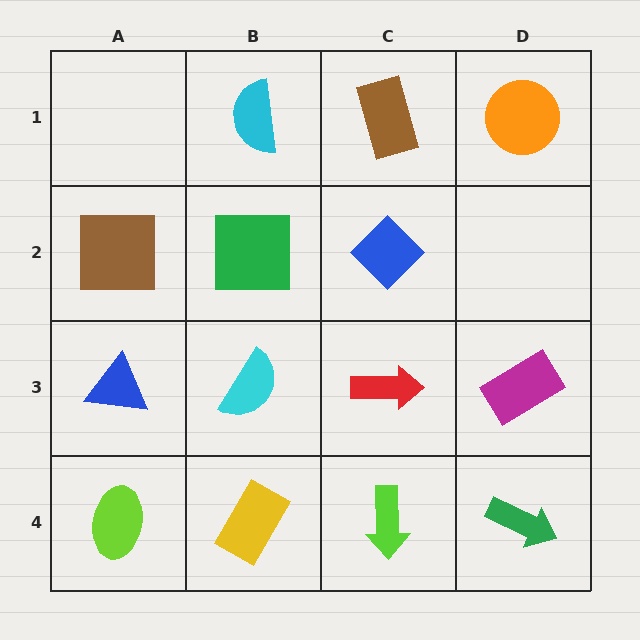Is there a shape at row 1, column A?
No, that cell is empty.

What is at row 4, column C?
A lime arrow.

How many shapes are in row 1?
3 shapes.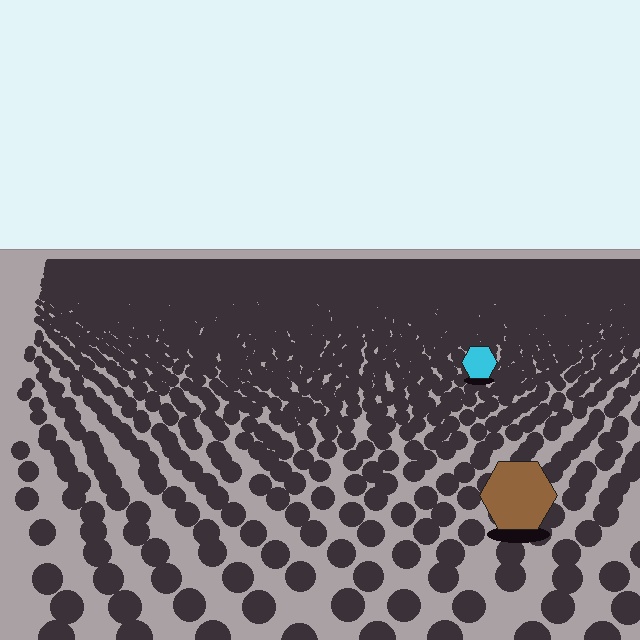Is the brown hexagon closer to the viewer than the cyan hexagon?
Yes. The brown hexagon is closer — you can tell from the texture gradient: the ground texture is coarser near it.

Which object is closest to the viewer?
The brown hexagon is closest. The texture marks near it are larger and more spread out.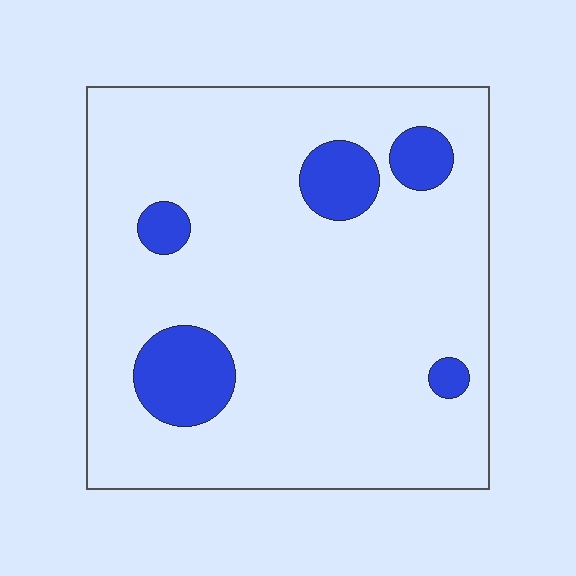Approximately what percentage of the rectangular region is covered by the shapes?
Approximately 10%.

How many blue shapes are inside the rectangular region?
5.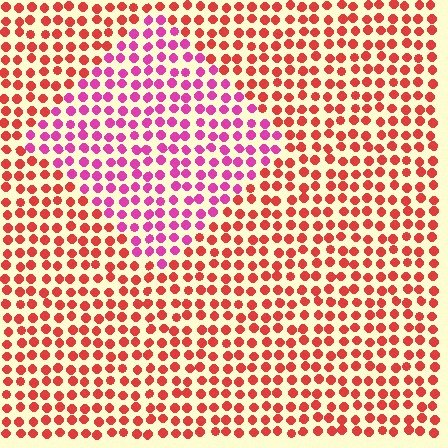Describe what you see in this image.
The image is filled with small red elements in a uniform arrangement. A diamond-shaped region is visible where the elements are tinted to a slightly different hue, forming a subtle color boundary.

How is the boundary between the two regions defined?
The boundary is defined purely by a slight shift in hue (about 42 degrees). Spacing, size, and orientation are identical on both sides.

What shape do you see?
I see a diamond.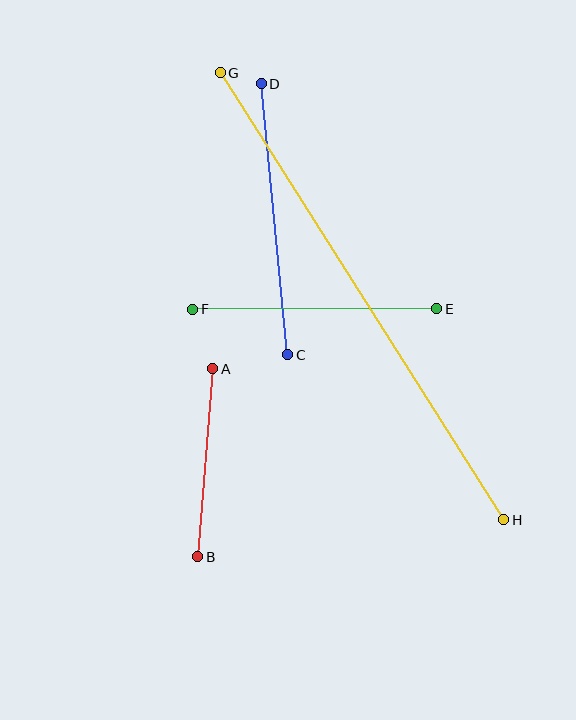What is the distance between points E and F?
The distance is approximately 244 pixels.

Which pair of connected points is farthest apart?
Points G and H are farthest apart.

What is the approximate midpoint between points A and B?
The midpoint is at approximately (205, 463) pixels.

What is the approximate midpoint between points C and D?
The midpoint is at approximately (275, 219) pixels.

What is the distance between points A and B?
The distance is approximately 189 pixels.